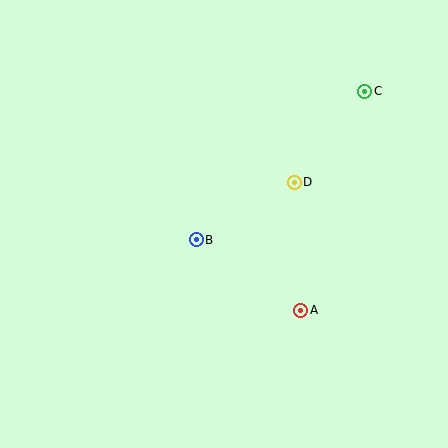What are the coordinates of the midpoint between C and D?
The midpoint between C and D is at (329, 137).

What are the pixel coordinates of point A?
Point A is at (301, 310).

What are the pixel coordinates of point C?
Point C is at (365, 91).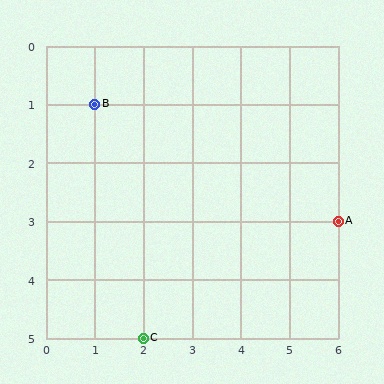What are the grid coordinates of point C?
Point C is at grid coordinates (2, 5).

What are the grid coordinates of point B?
Point B is at grid coordinates (1, 1).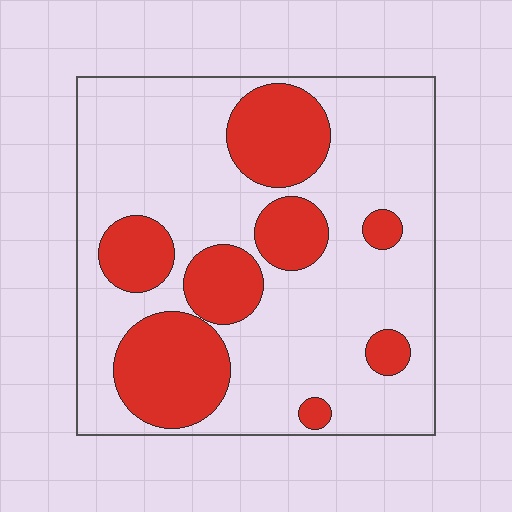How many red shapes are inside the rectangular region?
8.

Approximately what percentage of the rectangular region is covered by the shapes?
Approximately 30%.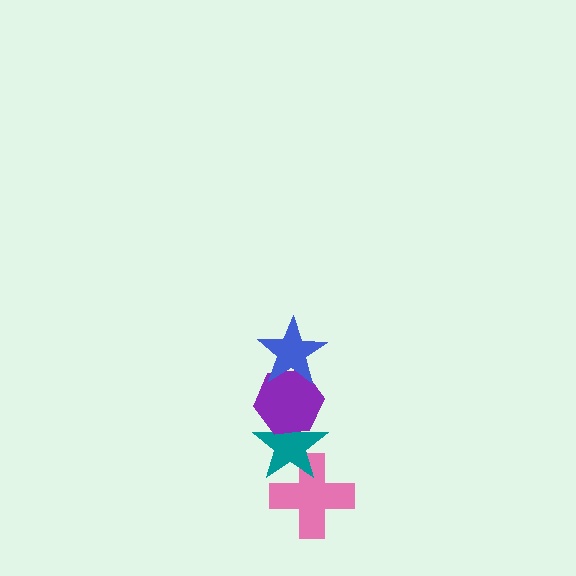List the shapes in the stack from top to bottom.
From top to bottom: the blue star, the purple hexagon, the teal star, the pink cross.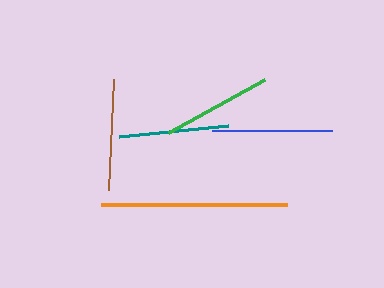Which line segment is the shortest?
The teal line is the shortest at approximately 109 pixels.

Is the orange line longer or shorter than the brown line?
The orange line is longer than the brown line.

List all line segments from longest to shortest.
From longest to shortest: orange, blue, brown, green, teal.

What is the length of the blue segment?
The blue segment is approximately 120 pixels long.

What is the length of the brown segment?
The brown segment is approximately 111 pixels long.